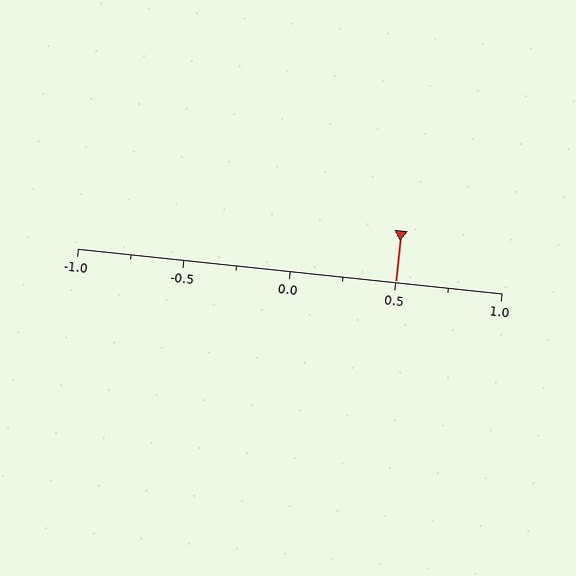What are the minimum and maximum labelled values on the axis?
The axis runs from -1.0 to 1.0.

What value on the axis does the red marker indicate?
The marker indicates approximately 0.5.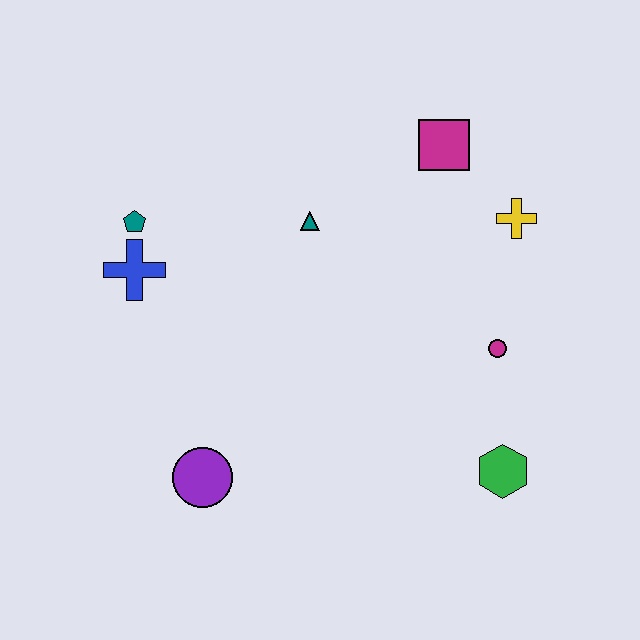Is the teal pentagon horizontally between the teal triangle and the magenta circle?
No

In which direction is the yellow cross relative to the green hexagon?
The yellow cross is above the green hexagon.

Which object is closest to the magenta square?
The yellow cross is closest to the magenta square.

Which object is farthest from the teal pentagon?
The green hexagon is farthest from the teal pentagon.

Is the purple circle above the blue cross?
No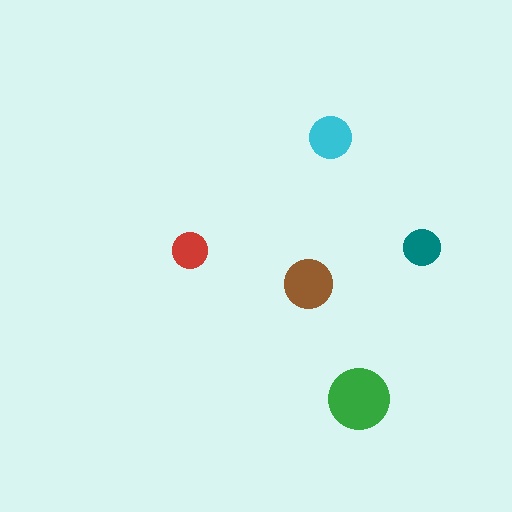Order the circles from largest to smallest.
the green one, the brown one, the cyan one, the teal one, the red one.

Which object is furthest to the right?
The teal circle is rightmost.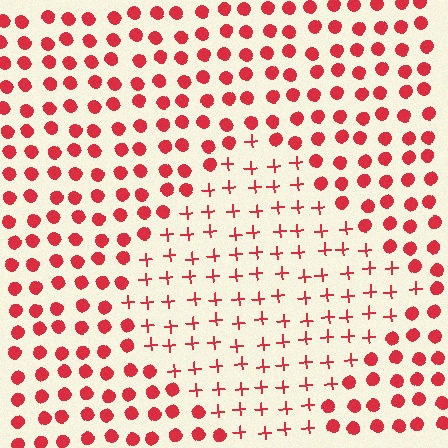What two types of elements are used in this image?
The image uses plus signs inside the diamond region and circles outside it.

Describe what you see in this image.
The image is filled with small red elements arranged in a uniform grid. A diamond-shaped region contains plus signs, while the surrounding area contains circles. The boundary is defined purely by the change in element shape.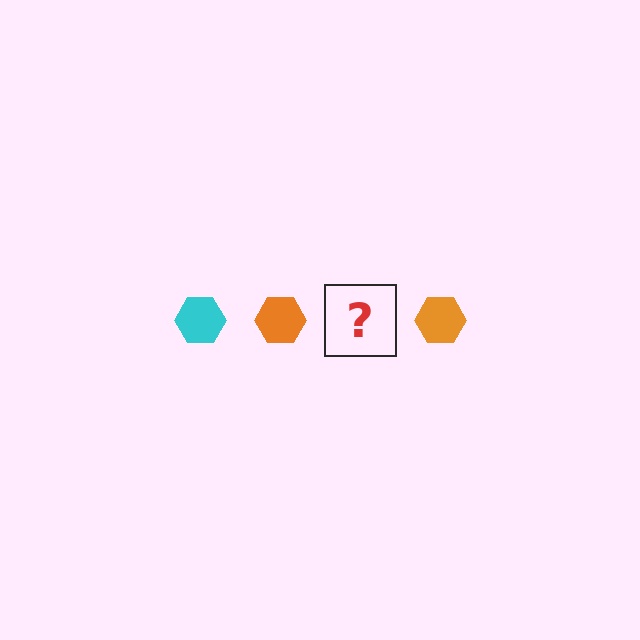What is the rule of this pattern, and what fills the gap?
The rule is that the pattern cycles through cyan, orange hexagons. The gap should be filled with a cyan hexagon.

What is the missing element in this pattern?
The missing element is a cyan hexagon.